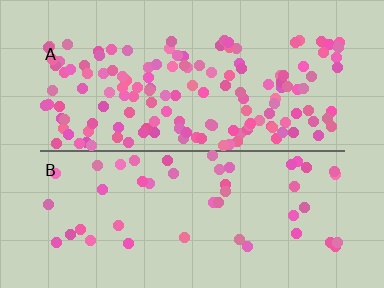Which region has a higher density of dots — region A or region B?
A (the top).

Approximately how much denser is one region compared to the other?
Approximately 3.1× — region A over region B.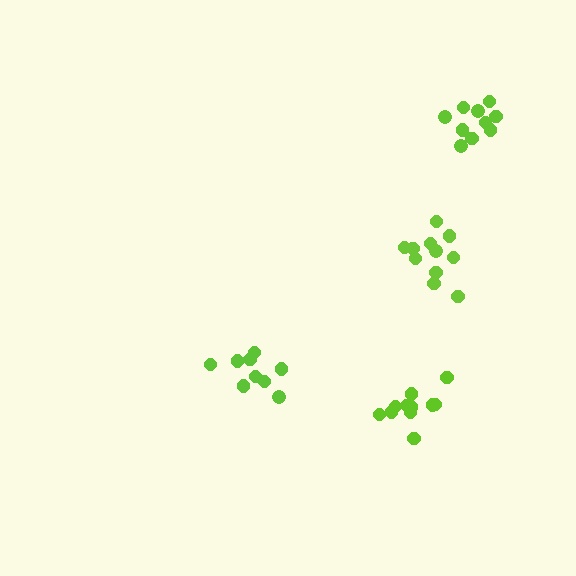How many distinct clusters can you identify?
There are 4 distinct clusters.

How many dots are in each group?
Group 1: 11 dots, Group 2: 9 dots, Group 3: 10 dots, Group 4: 11 dots (41 total).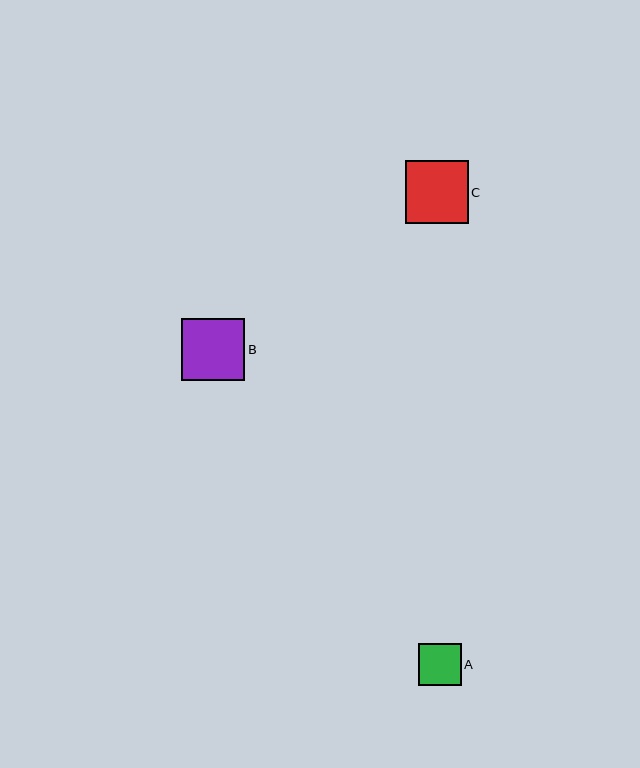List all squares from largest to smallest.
From largest to smallest: C, B, A.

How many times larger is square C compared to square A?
Square C is approximately 1.5 times the size of square A.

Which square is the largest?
Square C is the largest with a size of approximately 63 pixels.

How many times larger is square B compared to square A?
Square B is approximately 1.5 times the size of square A.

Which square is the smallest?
Square A is the smallest with a size of approximately 42 pixels.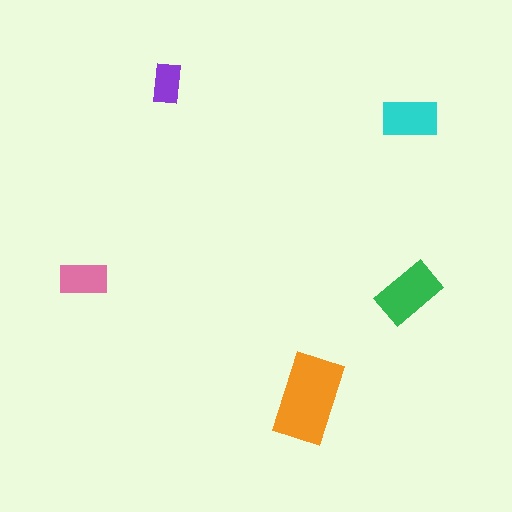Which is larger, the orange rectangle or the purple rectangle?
The orange one.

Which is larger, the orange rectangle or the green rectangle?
The orange one.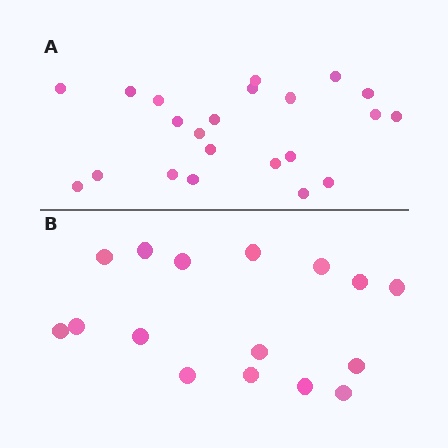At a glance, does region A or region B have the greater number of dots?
Region A (the top region) has more dots.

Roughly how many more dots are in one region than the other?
Region A has about 6 more dots than region B.